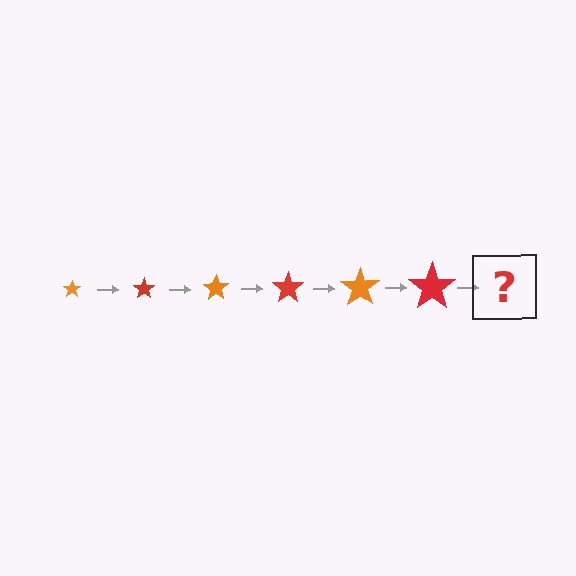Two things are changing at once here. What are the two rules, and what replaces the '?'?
The two rules are that the star grows larger each step and the color cycles through orange and red. The '?' should be an orange star, larger than the previous one.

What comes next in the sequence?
The next element should be an orange star, larger than the previous one.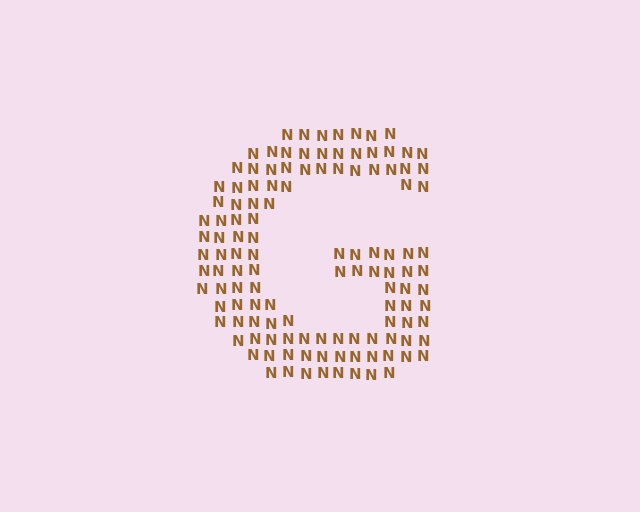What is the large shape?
The large shape is the letter G.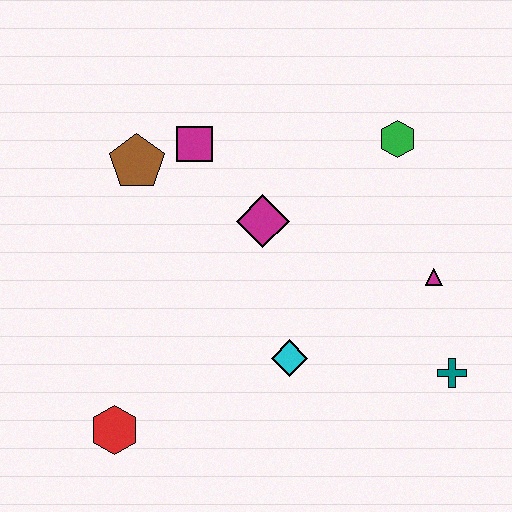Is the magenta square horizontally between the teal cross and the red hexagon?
Yes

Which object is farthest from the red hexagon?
The green hexagon is farthest from the red hexagon.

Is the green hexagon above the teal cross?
Yes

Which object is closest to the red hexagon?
The cyan diamond is closest to the red hexagon.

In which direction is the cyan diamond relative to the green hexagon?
The cyan diamond is below the green hexagon.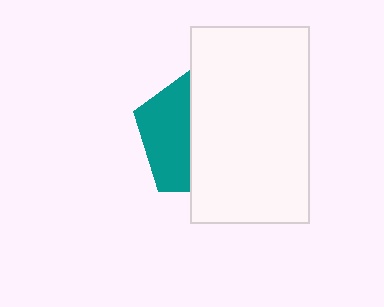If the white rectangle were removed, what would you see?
You would see the complete teal pentagon.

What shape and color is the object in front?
The object in front is a white rectangle.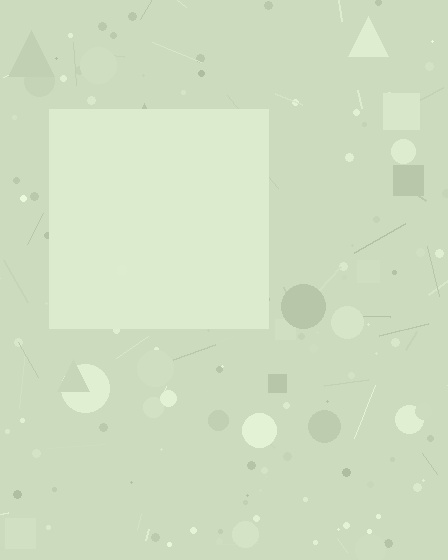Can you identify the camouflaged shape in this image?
The camouflaged shape is a square.